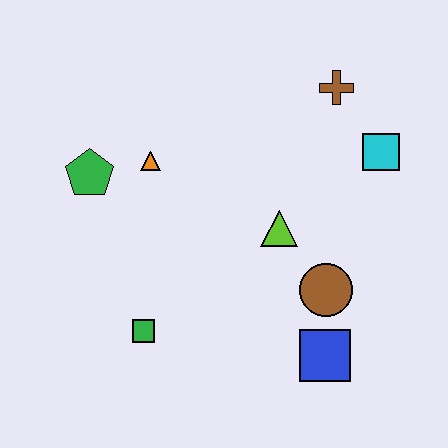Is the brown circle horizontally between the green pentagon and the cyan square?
Yes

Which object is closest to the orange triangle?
The green pentagon is closest to the orange triangle.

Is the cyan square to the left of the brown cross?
No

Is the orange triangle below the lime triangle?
No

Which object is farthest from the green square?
The brown cross is farthest from the green square.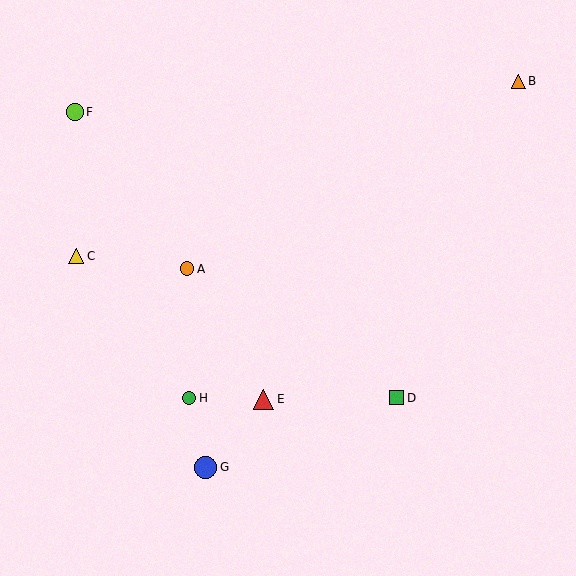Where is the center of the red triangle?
The center of the red triangle is at (263, 399).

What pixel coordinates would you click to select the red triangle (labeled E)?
Click at (263, 399) to select the red triangle E.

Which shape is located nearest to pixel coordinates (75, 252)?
The yellow triangle (labeled C) at (76, 256) is nearest to that location.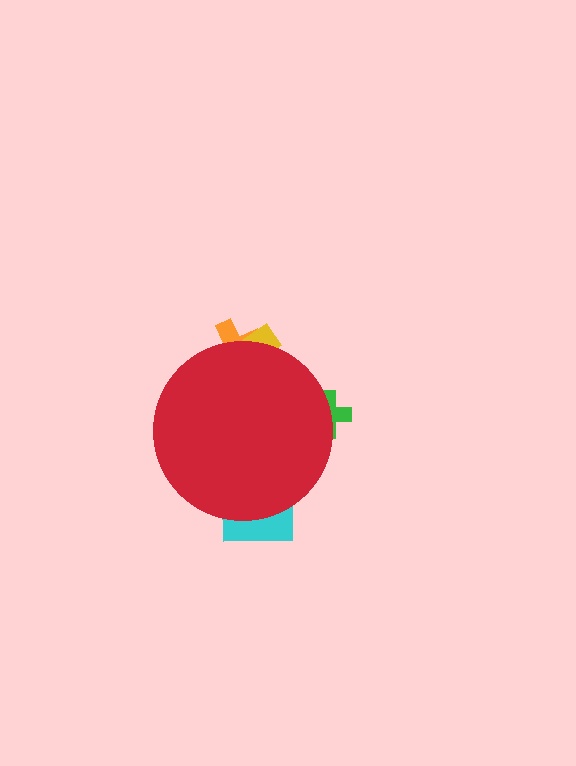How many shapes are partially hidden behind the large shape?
4 shapes are partially hidden.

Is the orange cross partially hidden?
Yes, the orange cross is partially hidden behind the red circle.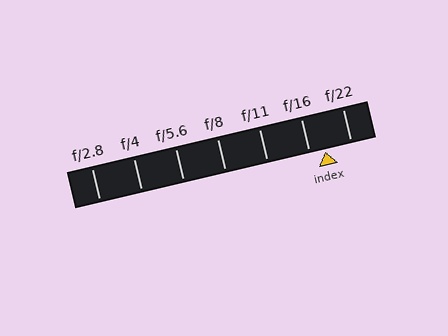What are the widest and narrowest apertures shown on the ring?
The widest aperture shown is f/2.8 and the narrowest is f/22.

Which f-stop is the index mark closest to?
The index mark is closest to f/16.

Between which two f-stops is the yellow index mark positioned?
The index mark is between f/16 and f/22.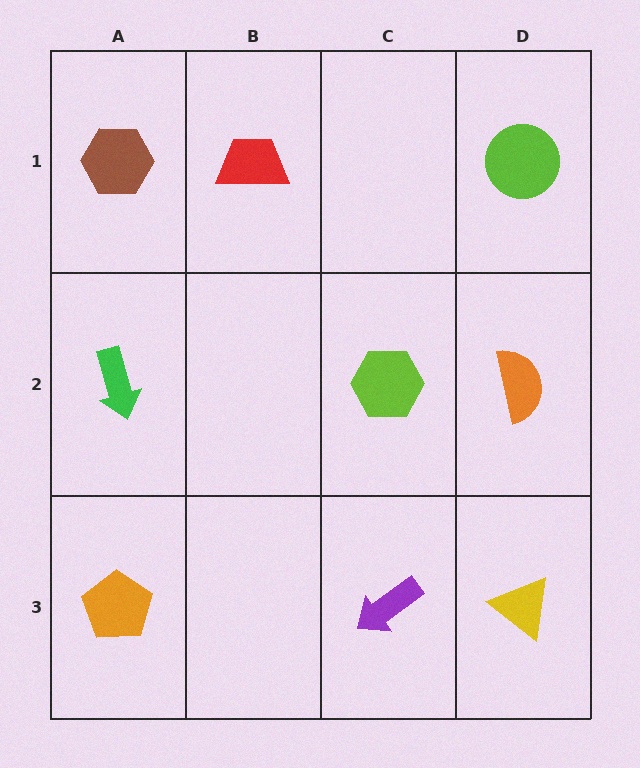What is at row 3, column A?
An orange pentagon.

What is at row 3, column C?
A purple arrow.